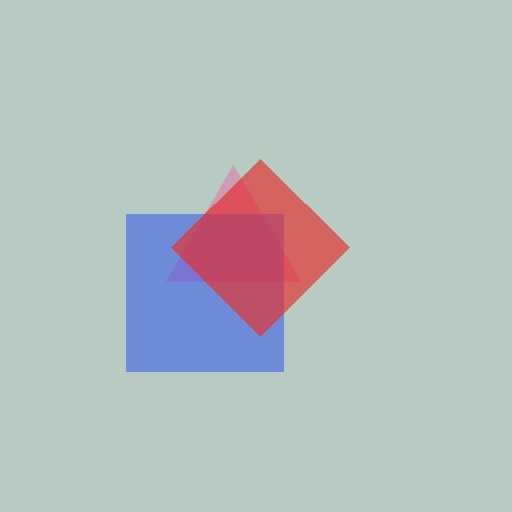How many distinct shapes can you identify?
There are 3 distinct shapes: a pink triangle, a blue square, a red diamond.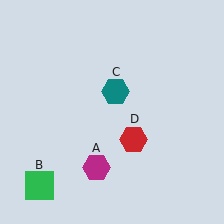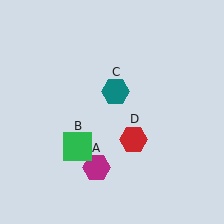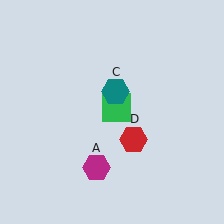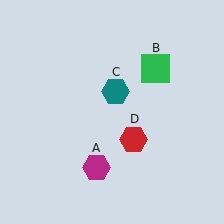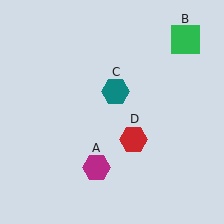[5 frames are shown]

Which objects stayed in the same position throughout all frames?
Magenta hexagon (object A) and teal hexagon (object C) and red hexagon (object D) remained stationary.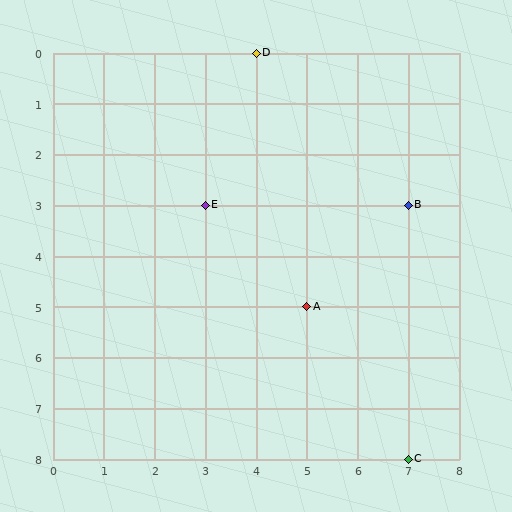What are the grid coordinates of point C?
Point C is at grid coordinates (7, 8).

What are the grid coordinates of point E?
Point E is at grid coordinates (3, 3).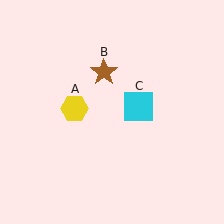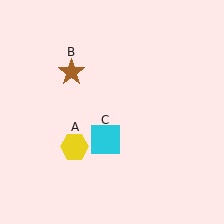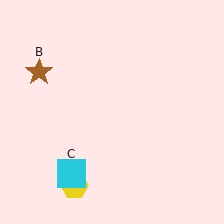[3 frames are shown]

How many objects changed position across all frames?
3 objects changed position: yellow hexagon (object A), brown star (object B), cyan square (object C).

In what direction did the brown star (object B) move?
The brown star (object B) moved left.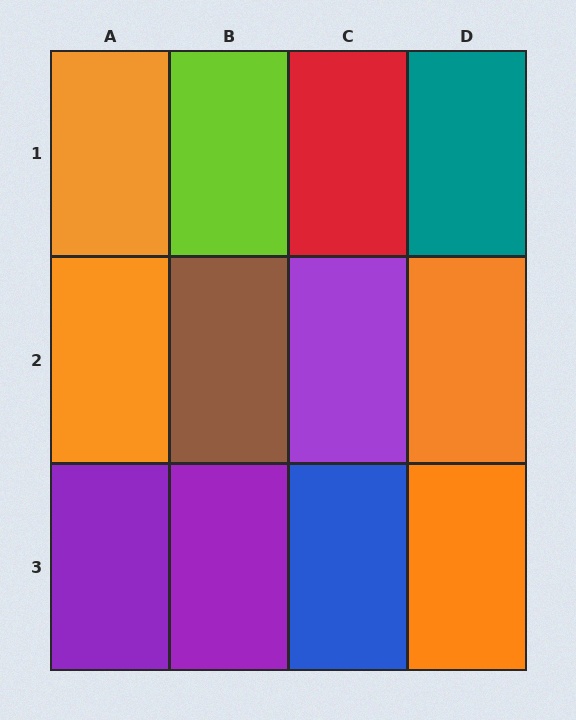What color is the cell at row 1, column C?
Red.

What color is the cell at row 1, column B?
Lime.